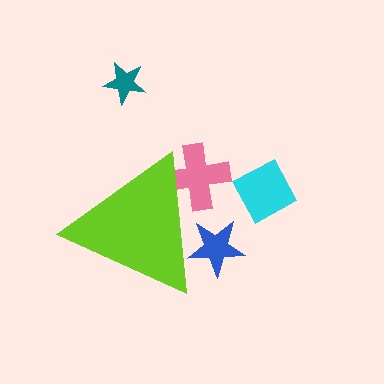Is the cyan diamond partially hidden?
No, the cyan diamond is fully visible.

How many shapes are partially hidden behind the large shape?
2 shapes are partially hidden.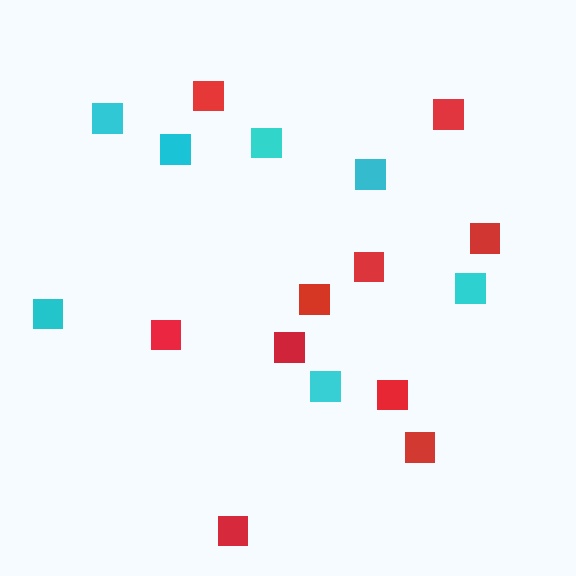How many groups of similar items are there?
There are 2 groups: one group of cyan squares (7) and one group of red squares (10).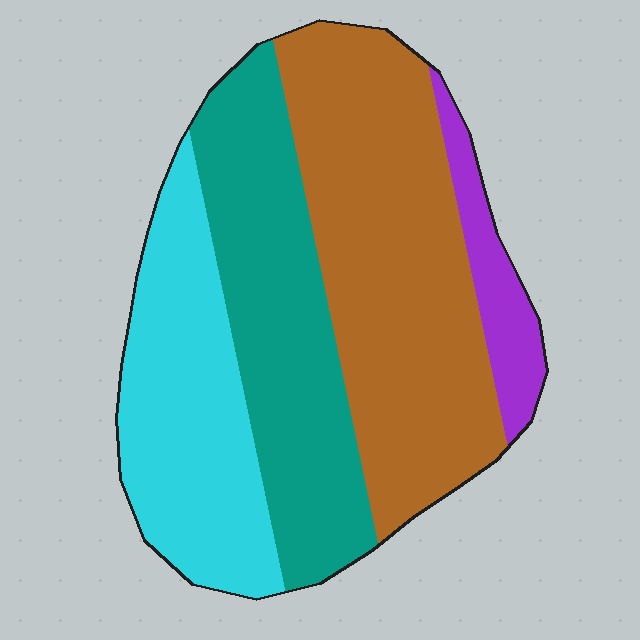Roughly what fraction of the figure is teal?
Teal covers around 30% of the figure.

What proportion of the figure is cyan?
Cyan takes up about one quarter (1/4) of the figure.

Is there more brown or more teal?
Brown.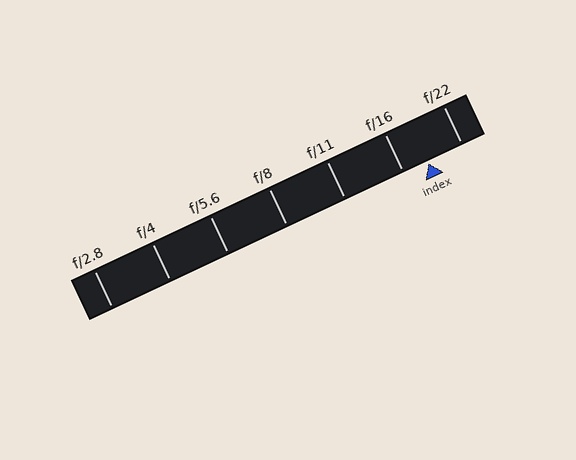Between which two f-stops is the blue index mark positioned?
The index mark is between f/16 and f/22.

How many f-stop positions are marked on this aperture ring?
There are 7 f-stop positions marked.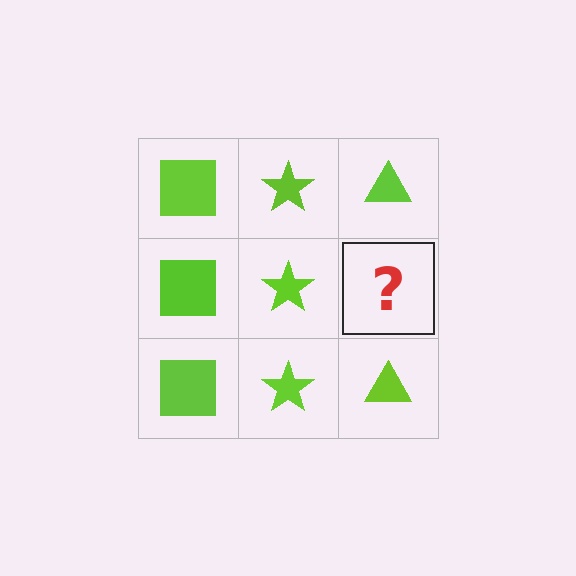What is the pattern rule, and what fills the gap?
The rule is that each column has a consistent shape. The gap should be filled with a lime triangle.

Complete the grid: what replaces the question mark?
The question mark should be replaced with a lime triangle.